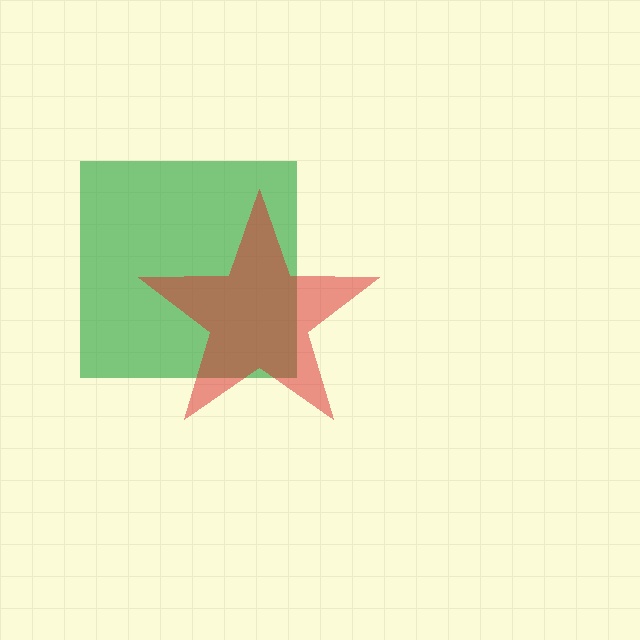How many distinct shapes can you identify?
There are 2 distinct shapes: a green square, a red star.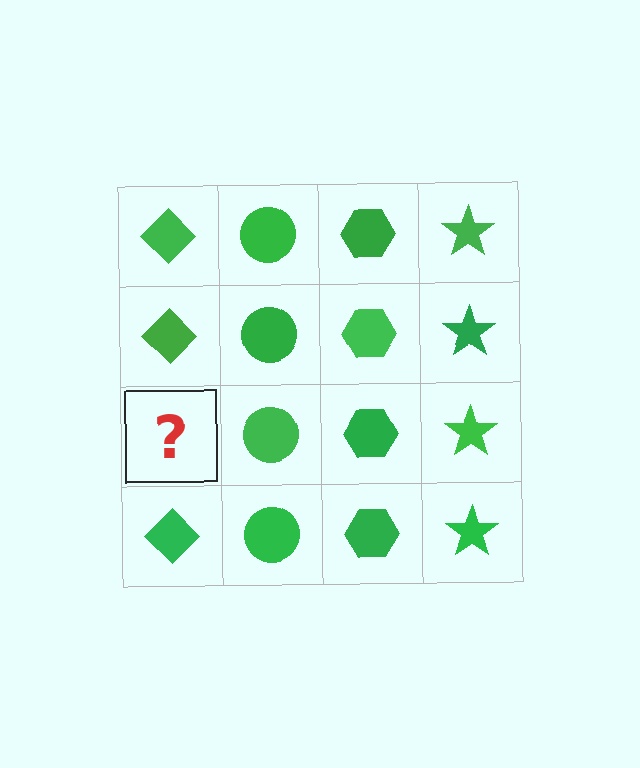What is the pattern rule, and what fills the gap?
The rule is that each column has a consistent shape. The gap should be filled with a green diamond.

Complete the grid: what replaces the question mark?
The question mark should be replaced with a green diamond.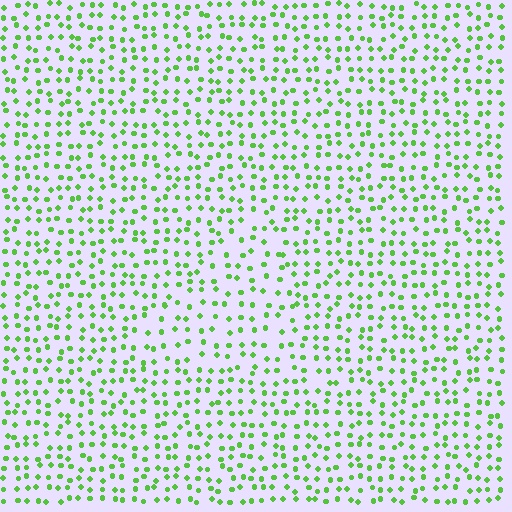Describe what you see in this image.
The image contains small lime elements arranged at two different densities. A triangle-shaped region is visible where the elements are less densely packed than the surrounding area.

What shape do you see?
I see a triangle.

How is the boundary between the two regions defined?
The boundary is defined by a change in element density (approximately 1.5x ratio). All elements are the same color, size, and shape.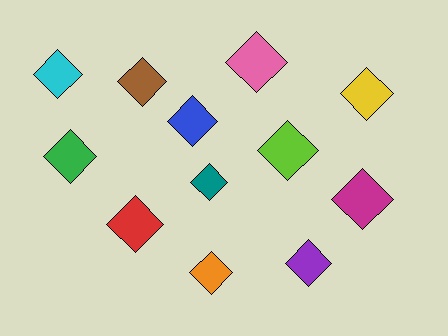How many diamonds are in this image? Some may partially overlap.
There are 12 diamonds.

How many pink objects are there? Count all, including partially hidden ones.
There is 1 pink object.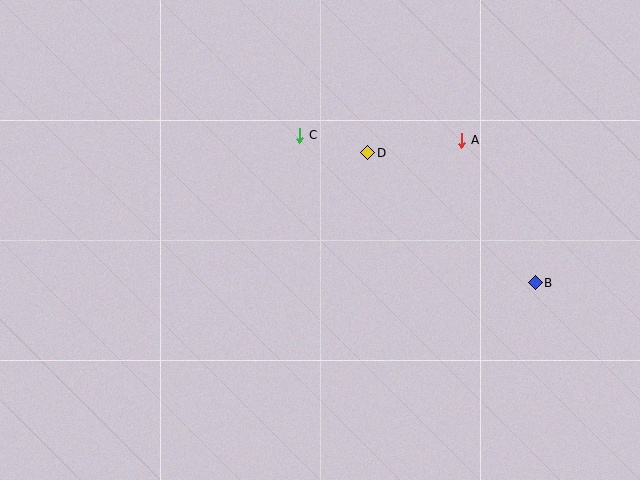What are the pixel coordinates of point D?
Point D is at (368, 153).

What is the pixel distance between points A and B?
The distance between A and B is 160 pixels.